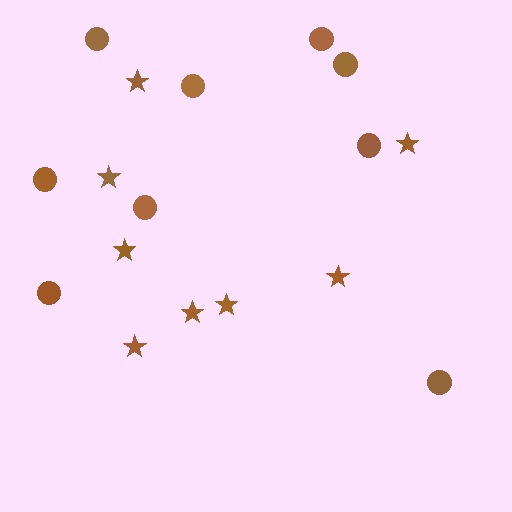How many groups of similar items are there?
There are 2 groups: one group of circles (9) and one group of stars (8).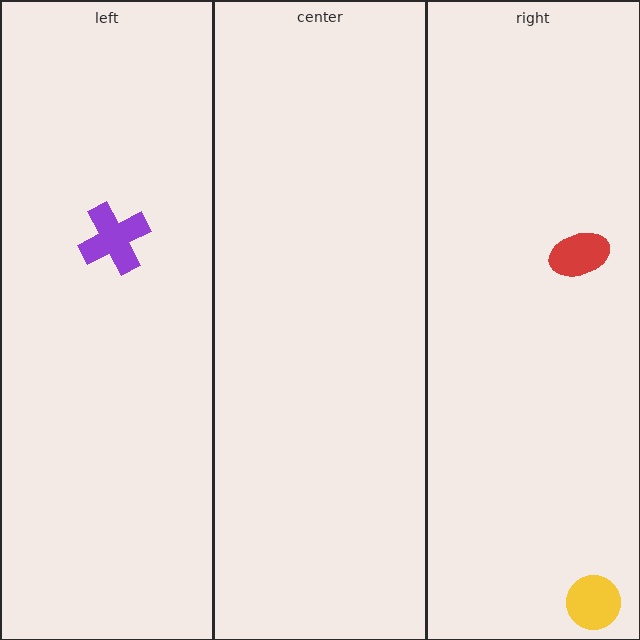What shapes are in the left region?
The purple cross.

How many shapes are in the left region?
1.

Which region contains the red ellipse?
The right region.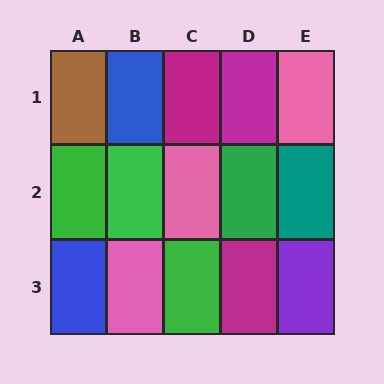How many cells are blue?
2 cells are blue.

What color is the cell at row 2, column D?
Green.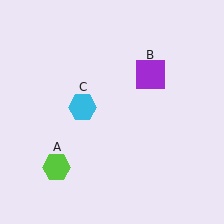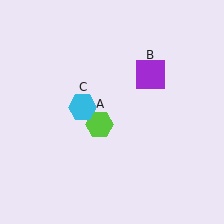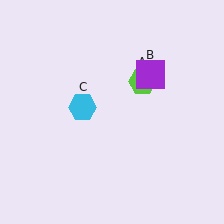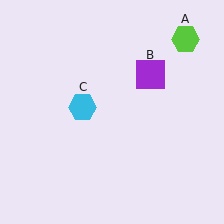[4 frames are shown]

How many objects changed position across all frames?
1 object changed position: lime hexagon (object A).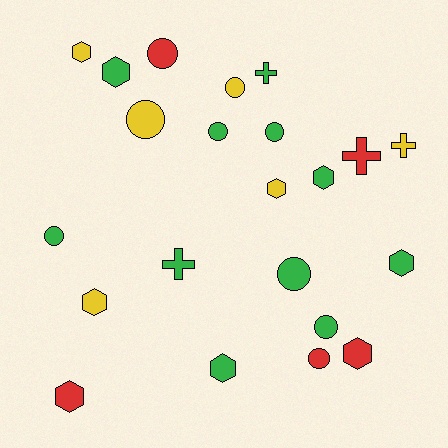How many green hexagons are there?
There are 4 green hexagons.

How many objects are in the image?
There are 22 objects.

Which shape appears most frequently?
Hexagon, with 9 objects.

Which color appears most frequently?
Green, with 11 objects.